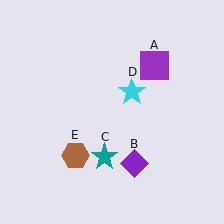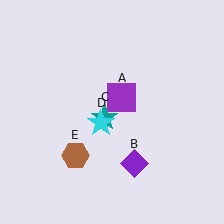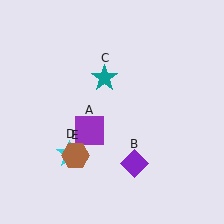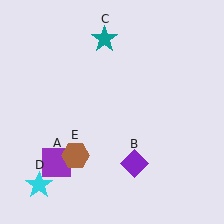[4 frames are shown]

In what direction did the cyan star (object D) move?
The cyan star (object D) moved down and to the left.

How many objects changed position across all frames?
3 objects changed position: purple square (object A), teal star (object C), cyan star (object D).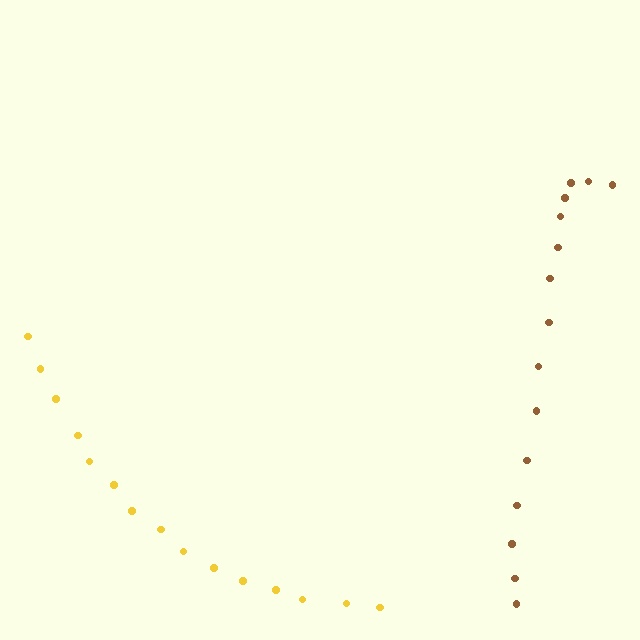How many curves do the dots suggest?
There are 2 distinct paths.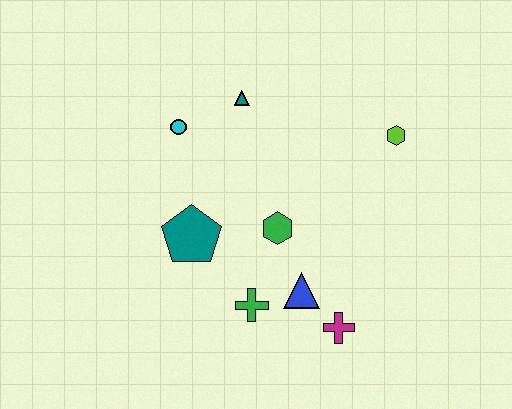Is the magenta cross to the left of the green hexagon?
No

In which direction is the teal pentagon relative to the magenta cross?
The teal pentagon is to the left of the magenta cross.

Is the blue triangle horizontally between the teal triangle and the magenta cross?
Yes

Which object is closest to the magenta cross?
The blue triangle is closest to the magenta cross.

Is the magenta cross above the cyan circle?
No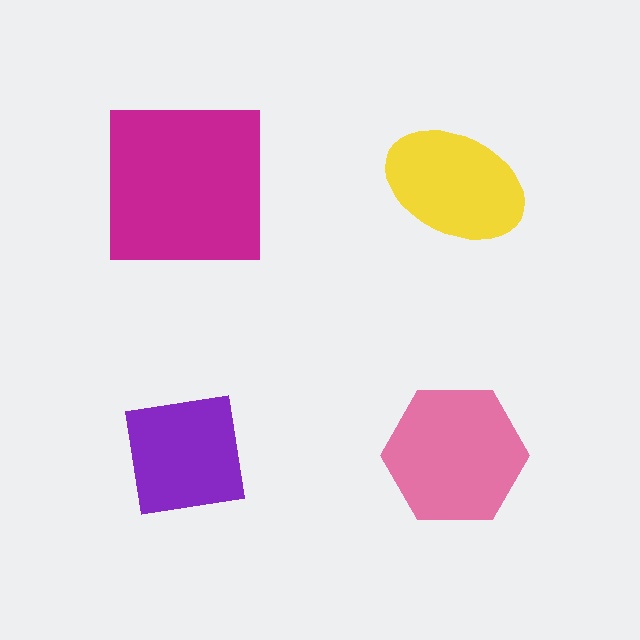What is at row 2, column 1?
A purple square.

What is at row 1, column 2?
A yellow ellipse.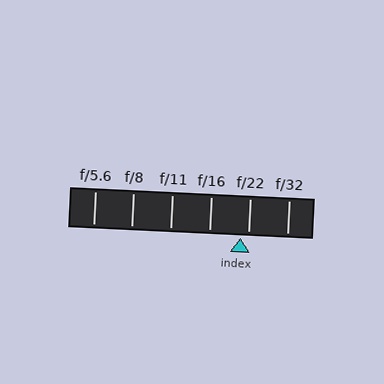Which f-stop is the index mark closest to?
The index mark is closest to f/22.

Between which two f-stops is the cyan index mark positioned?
The index mark is between f/16 and f/22.